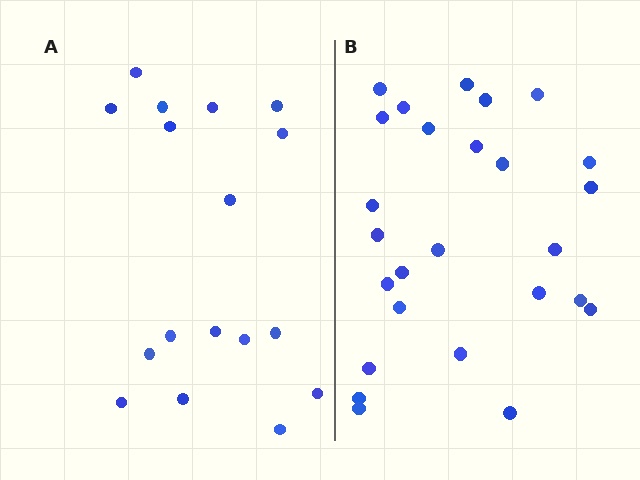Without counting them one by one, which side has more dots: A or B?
Region B (the right region) has more dots.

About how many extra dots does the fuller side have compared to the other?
Region B has roughly 8 or so more dots than region A.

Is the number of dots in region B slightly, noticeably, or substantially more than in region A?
Region B has substantially more. The ratio is roughly 1.5 to 1.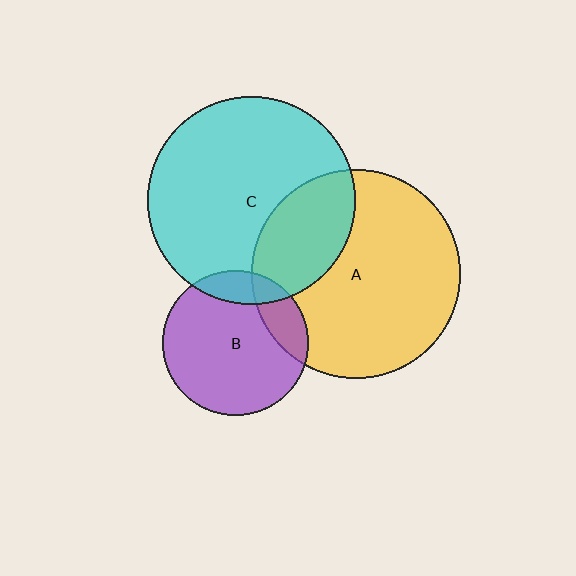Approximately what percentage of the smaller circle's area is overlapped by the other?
Approximately 25%.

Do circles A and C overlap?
Yes.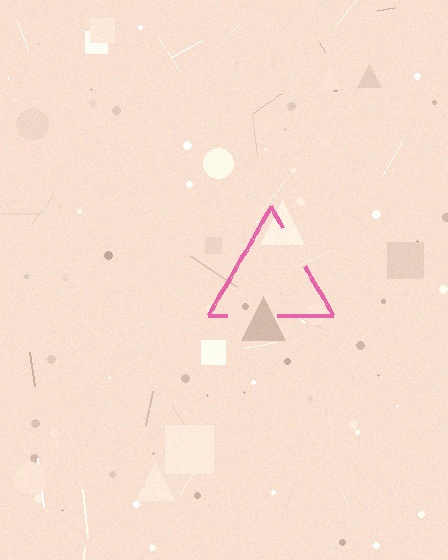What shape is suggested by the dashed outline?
The dashed outline suggests a triangle.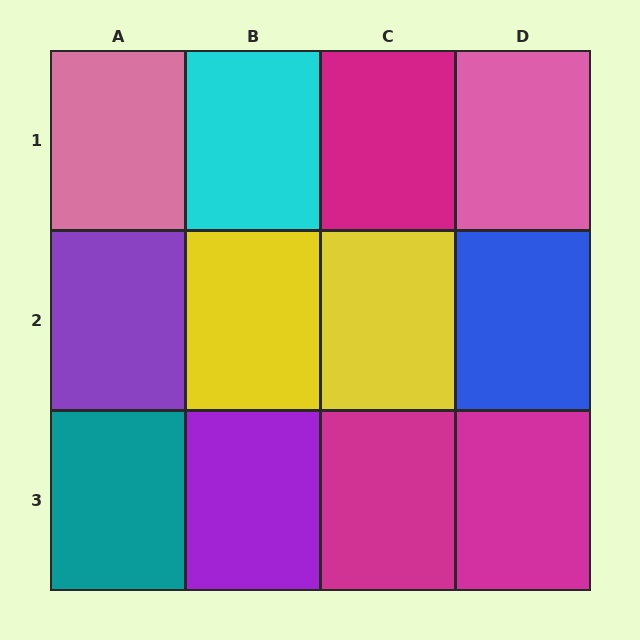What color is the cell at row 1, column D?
Pink.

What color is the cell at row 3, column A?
Teal.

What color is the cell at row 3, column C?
Magenta.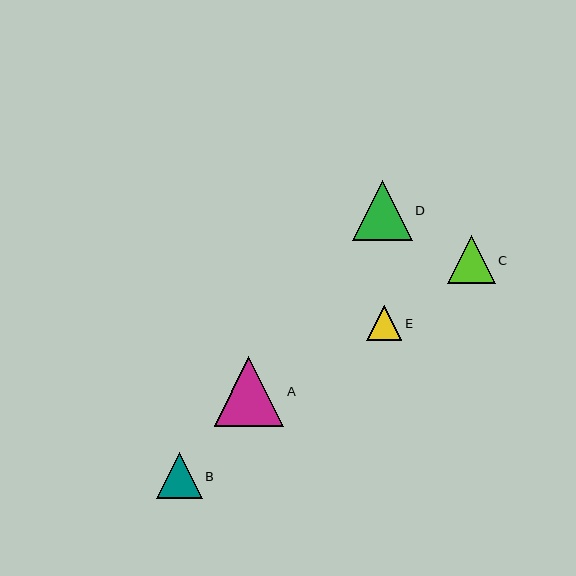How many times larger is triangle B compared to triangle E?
Triangle B is approximately 1.3 times the size of triangle E.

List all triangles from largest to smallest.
From largest to smallest: A, D, C, B, E.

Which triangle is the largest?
Triangle A is the largest with a size of approximately 70 pixels.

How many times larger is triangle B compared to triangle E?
Triangle B is approximately 1.3 times the size of triangle E.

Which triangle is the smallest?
Triangle E is the smallest with a size of approximately 35 pixels.